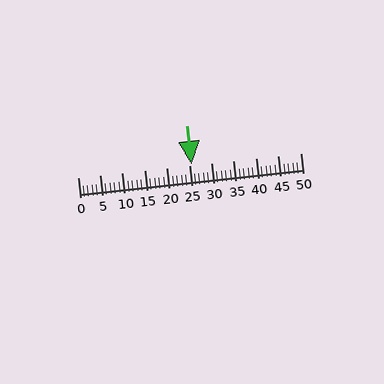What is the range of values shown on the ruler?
The ruler shows values from 0 to 50.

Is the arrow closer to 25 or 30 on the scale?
The arrow is closer to 25.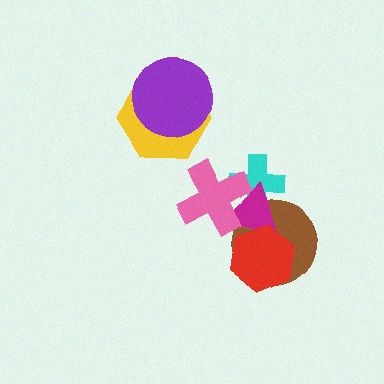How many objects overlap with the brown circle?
3 objects overlap with the brown circle.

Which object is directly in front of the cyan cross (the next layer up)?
The magenta triangle is directly in front of the cyan cross.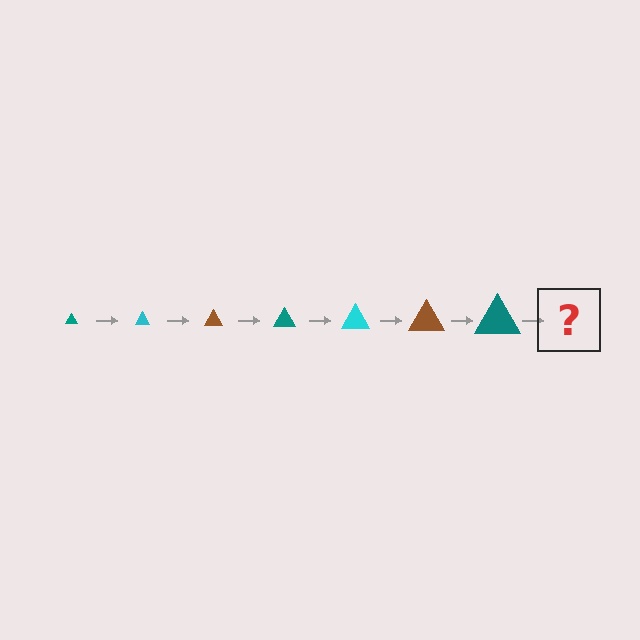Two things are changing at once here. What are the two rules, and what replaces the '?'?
The two rules are that the triangle grows larger each step and the color cycles through teal, cyan, and brown. The '?' should be a cyan triangle, larger than the previous one.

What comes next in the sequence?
The next element should be a cyan triangle, larger than the previous one.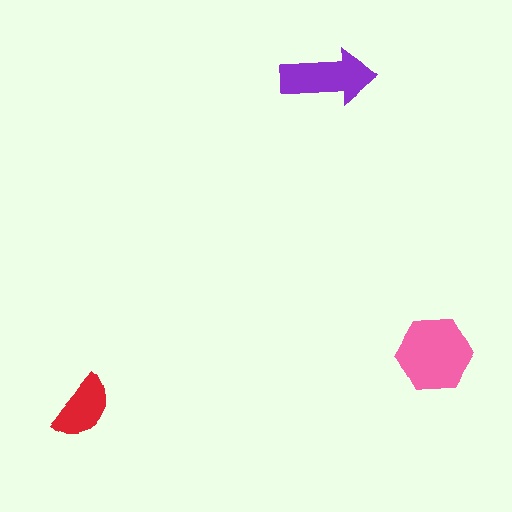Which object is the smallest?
The red semicircle.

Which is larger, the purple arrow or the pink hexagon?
The pink hexagon.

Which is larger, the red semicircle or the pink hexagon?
The pink hexagon.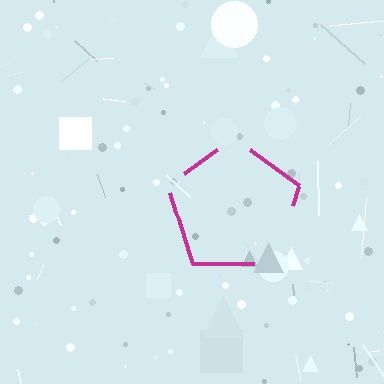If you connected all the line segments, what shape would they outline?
They would outline a pentagon.